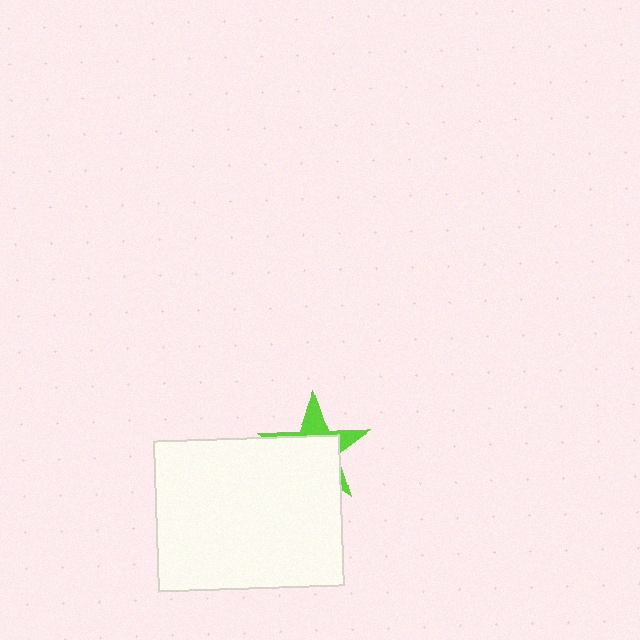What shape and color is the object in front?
The object in front is a white rectangle.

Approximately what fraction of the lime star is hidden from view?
Roughly 65% of the lime star is hidden behind the white rectangle.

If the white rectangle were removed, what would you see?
You would see the complete lime star.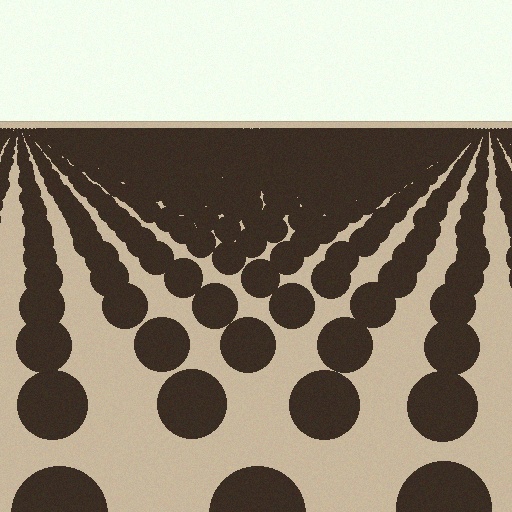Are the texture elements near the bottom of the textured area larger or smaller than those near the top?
Larger. Near the bottom, elements are closer to the viewer and appear at a bigger on-screen size.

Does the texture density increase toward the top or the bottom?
Density increases toward the top.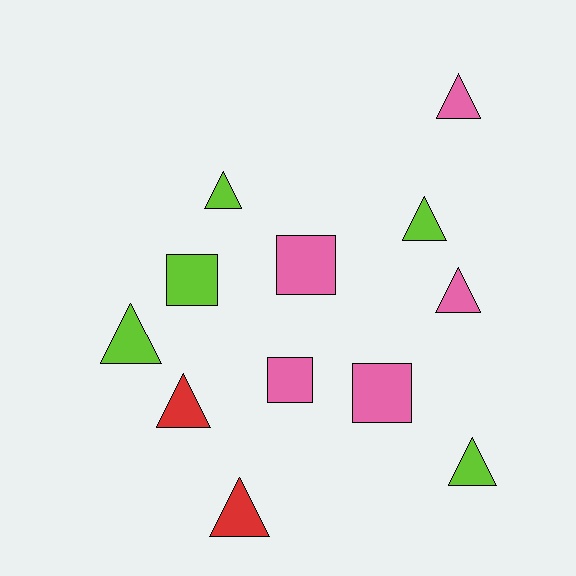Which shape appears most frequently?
Triangle, with 8 objects.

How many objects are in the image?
There are 12 objects.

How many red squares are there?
There are no red squares.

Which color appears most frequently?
Lime, with 5 objects.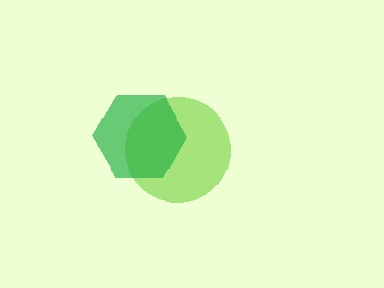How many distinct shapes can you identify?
There are 2 distinct shapes: a lime circle, a green hexagon.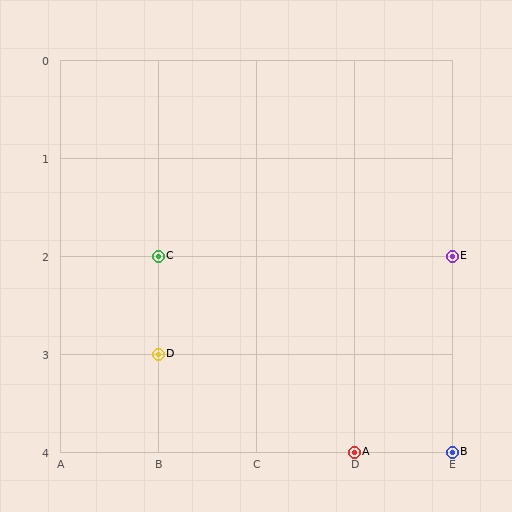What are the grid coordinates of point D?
Point D is at grid coordinates (B, 3).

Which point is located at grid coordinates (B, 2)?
Point C is at (B, 2).